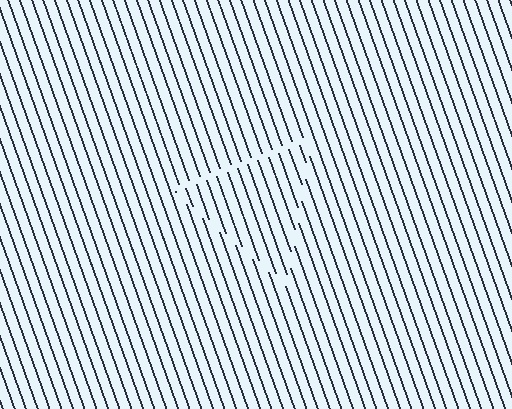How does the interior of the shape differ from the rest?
The interior of the shape contains the same grating, shifted by half a period — the contour is defined by the phase discontinuity where line-ends from the inner and outer gratings abut.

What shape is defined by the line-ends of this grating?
An illusory triangle. The interior of the shape contains the same grating, shifted by half a period — the contour is defined by the phase discontinuity where line-ends from the inner and outer gratings abut.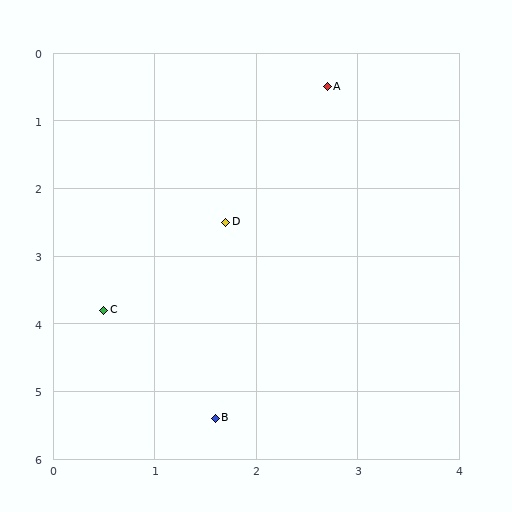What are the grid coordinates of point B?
Point B is at approximately (1.6, 5.4).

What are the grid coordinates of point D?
Point D is at approximately (1.7, 2.5).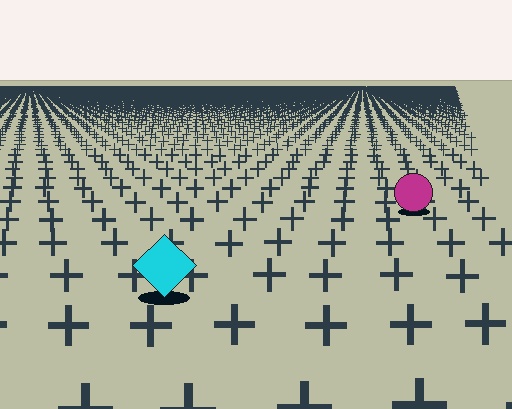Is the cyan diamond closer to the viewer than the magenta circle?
Yes. The cyan diamond is closer — you can tell from the texture gradient: the ground texture is coarser near it.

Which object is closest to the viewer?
The cyan diamond is closest. The texture marks near it are larger and more spread out.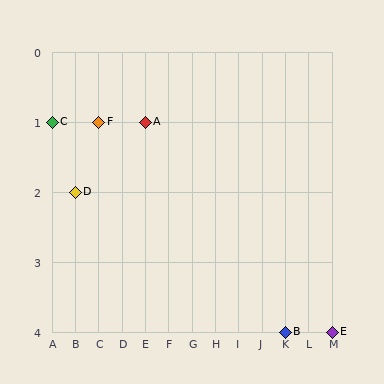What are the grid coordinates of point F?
Point F is at grid coordinates (C, 1).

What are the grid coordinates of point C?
Point C is at grid coordinates (A, 1).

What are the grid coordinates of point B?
Point B is at grid coordinates (K, 4).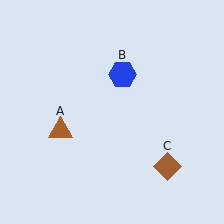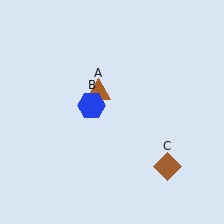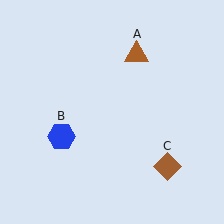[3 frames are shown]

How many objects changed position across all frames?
2 objects changed position: brown triangle (object A), blue hexagon (object B).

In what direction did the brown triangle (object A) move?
The brown triangle (object A) moved up and to the right.